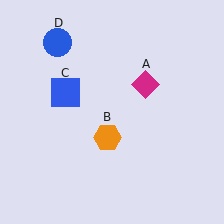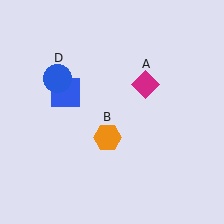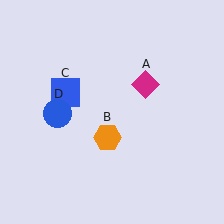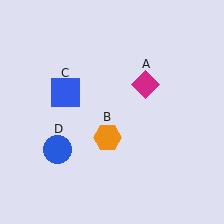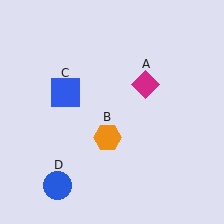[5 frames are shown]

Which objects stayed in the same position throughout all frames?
Magenta diamond (object A) and orange hexagon (object B) and blue square (object C) remained stationary.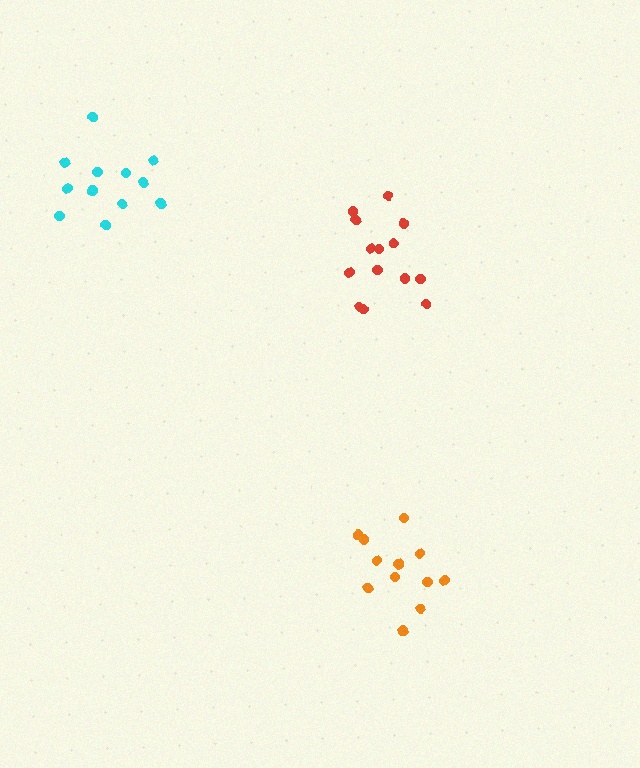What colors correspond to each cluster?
The clusters are colored: orange, red, cyan.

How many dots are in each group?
Group 1: 12 dots, Group 2: 14 dots, Group 3: 12 dots (38 total).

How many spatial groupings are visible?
There are 3 spatial groupings.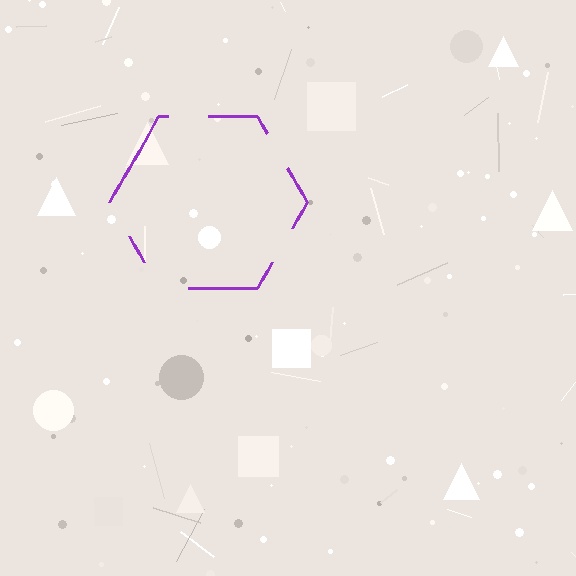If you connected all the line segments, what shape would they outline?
They would outline a hexagon.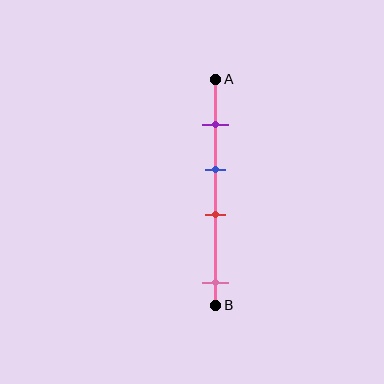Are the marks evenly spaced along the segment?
No, the marks are not evenly spaced.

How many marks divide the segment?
There are 4 marks dividing the segment.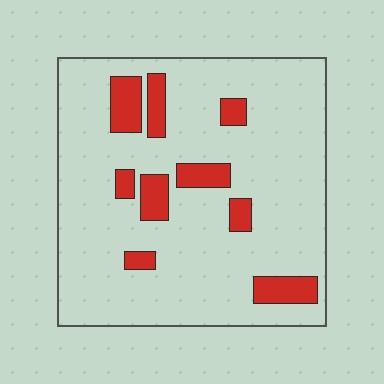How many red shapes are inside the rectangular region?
9.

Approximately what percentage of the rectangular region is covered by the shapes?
Approximately 15%.